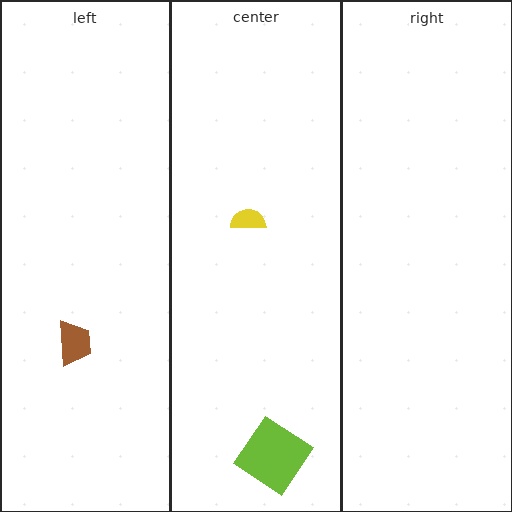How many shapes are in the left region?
1.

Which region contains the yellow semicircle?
The center region.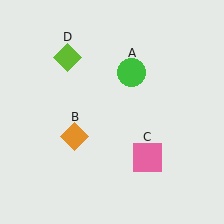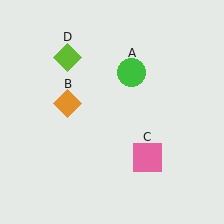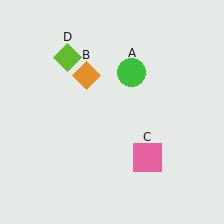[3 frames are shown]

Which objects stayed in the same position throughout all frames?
Green circle (object A) and pink square (object C) and lime diamond (object D) remained stationary.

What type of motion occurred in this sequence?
The orange diamond (object B) rotated clockwise around the center of the scene.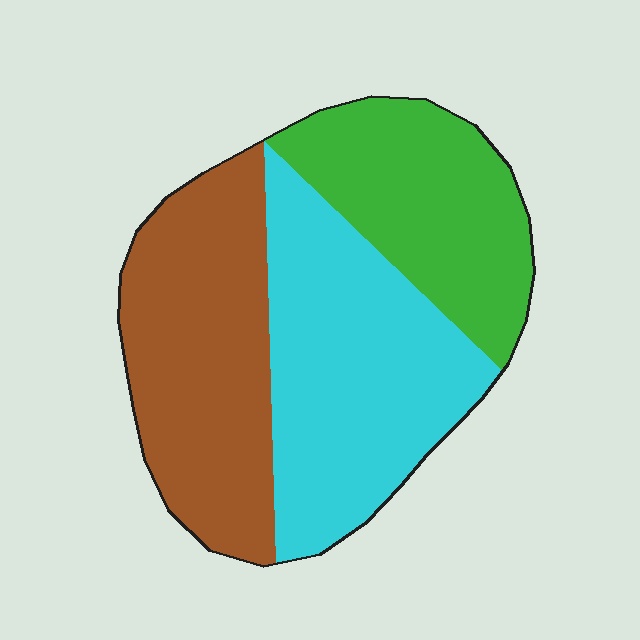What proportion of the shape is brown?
Brown takes up about one third (1/3) of the shape.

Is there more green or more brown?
Brown.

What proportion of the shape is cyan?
Cyan covers about 40% of the shape.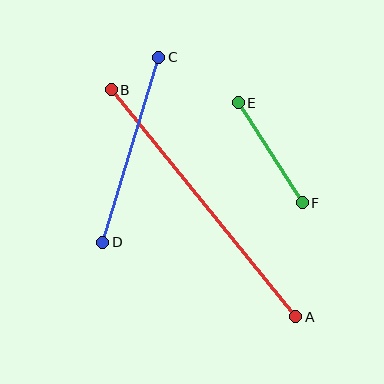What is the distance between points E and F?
The distance is approximately 119 pixels.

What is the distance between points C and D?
The distance is approximately 193 pixels.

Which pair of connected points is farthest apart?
Points A and B are farthest apart.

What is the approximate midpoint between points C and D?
The midpoint is at approximately (131, 150) pixels.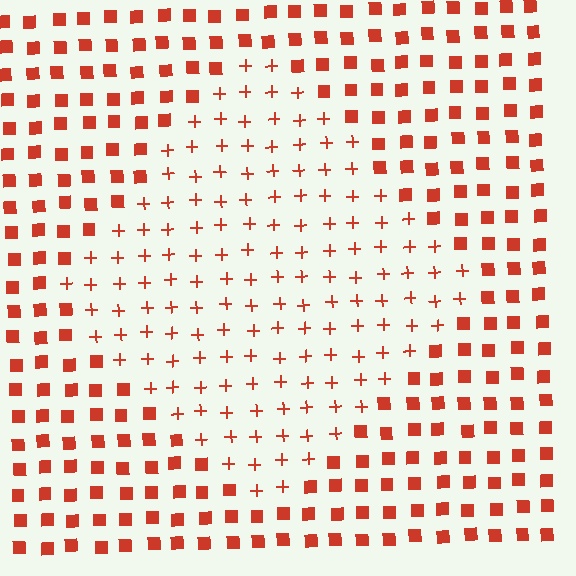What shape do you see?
I see a diamond.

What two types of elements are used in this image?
The image uses plus signs inside the diamond region and squares outside it.